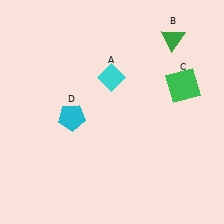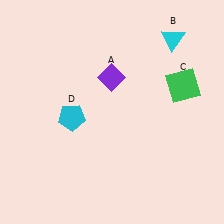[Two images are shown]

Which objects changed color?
A changed from cyan to purple. B changed from green to cyan.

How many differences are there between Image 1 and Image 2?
There are 2 differences between the two images.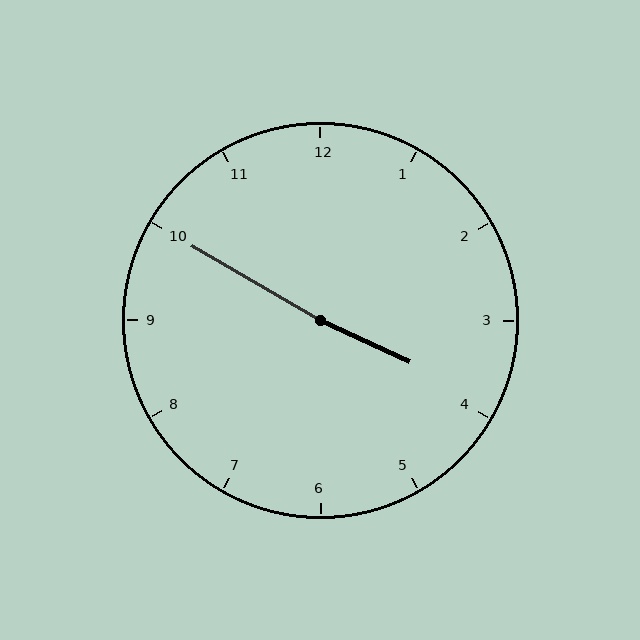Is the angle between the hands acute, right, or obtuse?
It is obtuse.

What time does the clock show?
3:50.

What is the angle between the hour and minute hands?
Approximately 175 degrees.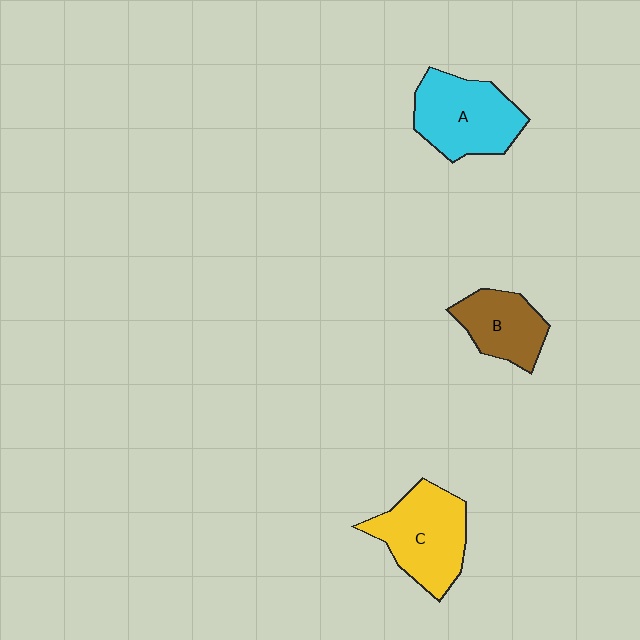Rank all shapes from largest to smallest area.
From largest to smallest: C (yellow), A (cyan), B (brown).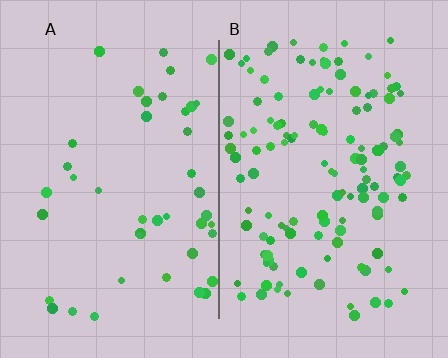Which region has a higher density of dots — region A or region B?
B (the right).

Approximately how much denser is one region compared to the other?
Approximately 2.9× — region B over region A.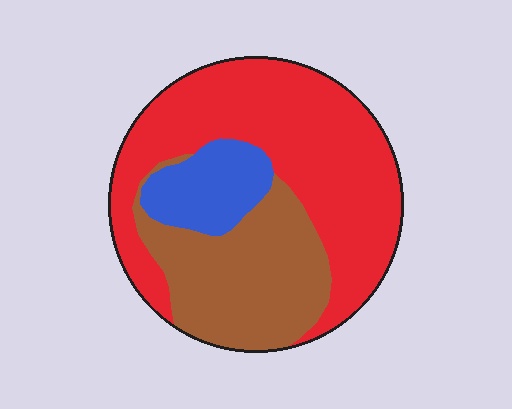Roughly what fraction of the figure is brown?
Brown takes up about one third (1/3) of the figure.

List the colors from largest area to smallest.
From largest to smallest: red, brown, blue.